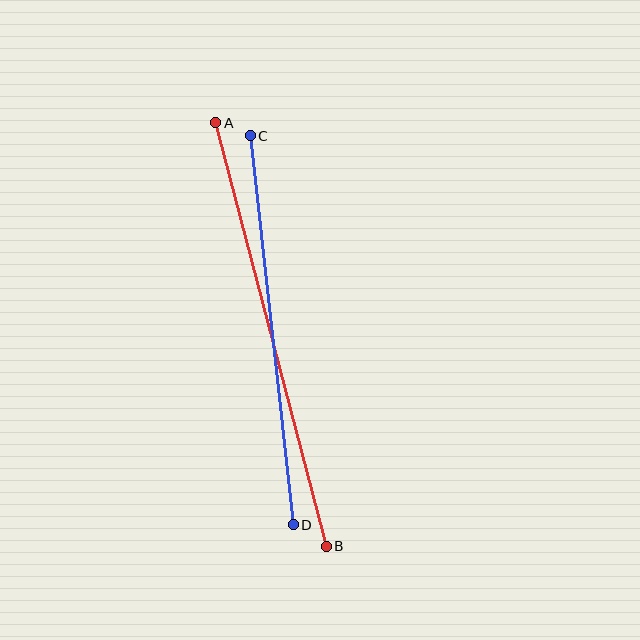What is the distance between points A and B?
The distance is approximately 438 pixels.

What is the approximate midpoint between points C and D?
The midpoint is at approximately (272, 330) pixels.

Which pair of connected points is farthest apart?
Points A and B are farthest apart.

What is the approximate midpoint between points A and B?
The midpoint is at approximately (271, 335) pixels.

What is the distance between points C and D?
The distance is approximately 391 pixels.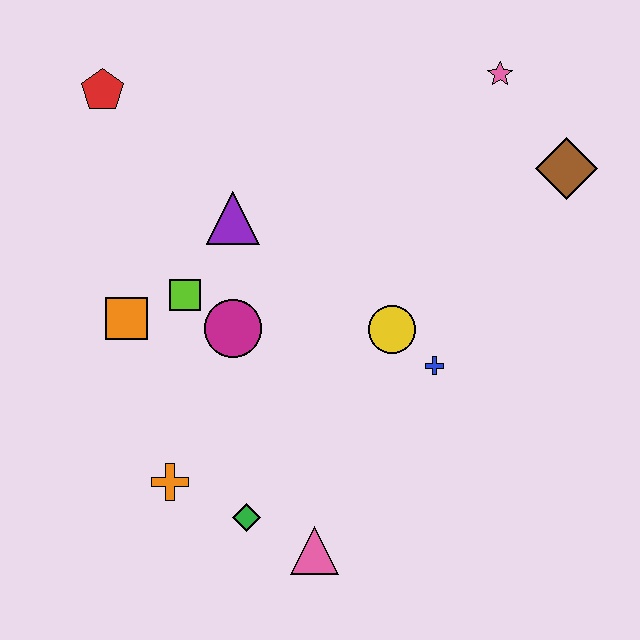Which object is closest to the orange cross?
The green diamond is closest to the orange cross.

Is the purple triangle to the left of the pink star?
Yes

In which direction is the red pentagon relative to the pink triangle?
The red pentagon is above the pink triangle.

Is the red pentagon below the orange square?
No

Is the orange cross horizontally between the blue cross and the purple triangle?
No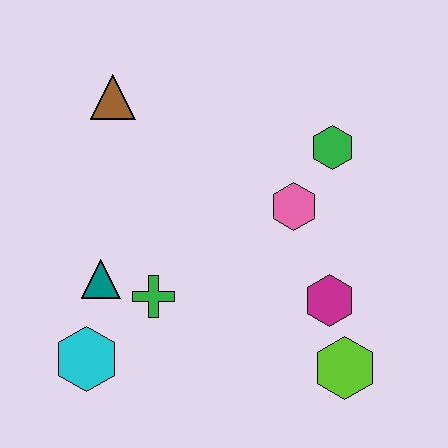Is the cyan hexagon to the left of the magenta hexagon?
Yes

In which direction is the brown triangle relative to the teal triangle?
The brown triangle is above the teal triangle.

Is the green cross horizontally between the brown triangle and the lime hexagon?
Yes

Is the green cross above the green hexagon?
No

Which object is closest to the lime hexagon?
The magenta hexagon is closest to the lime hexagon.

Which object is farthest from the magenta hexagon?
The brown triangle is farthest from the magenta hexagon.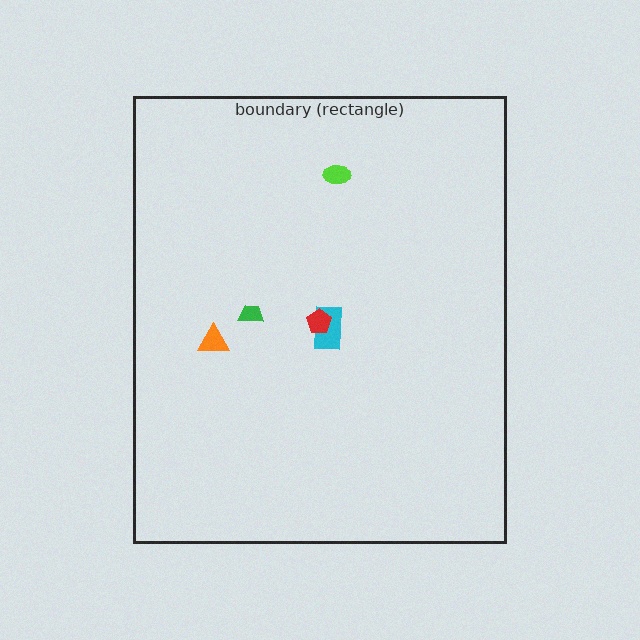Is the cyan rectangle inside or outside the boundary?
Inside.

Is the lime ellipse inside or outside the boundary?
Inside.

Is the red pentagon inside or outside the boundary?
Inside.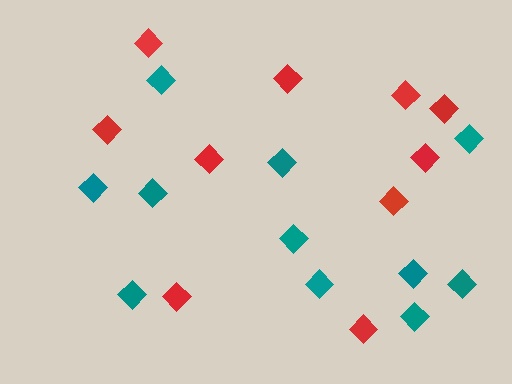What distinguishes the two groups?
There are 2 groups: one group of red diamonds (10) and one group of teal diamonds (11).